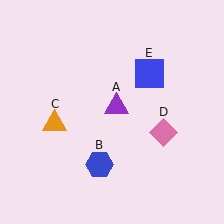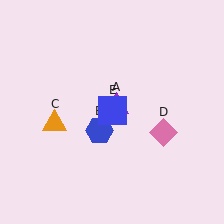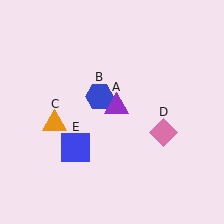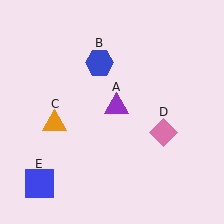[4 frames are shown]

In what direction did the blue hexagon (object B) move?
The blue hexagon (object B) moved up.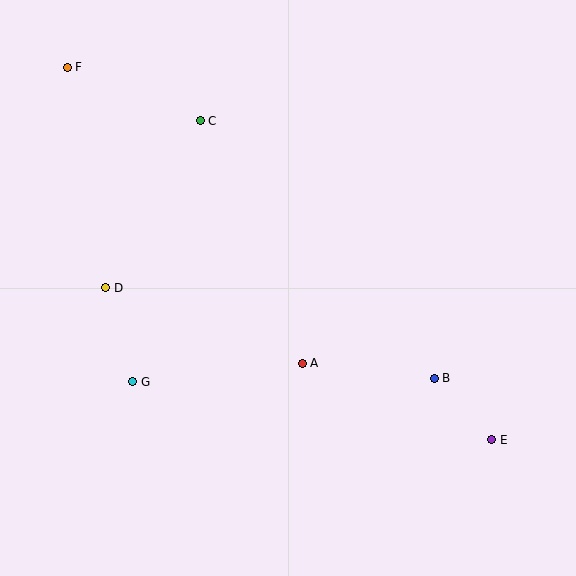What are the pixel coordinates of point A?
Point A is at (302, 363).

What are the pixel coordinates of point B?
Point B is at (434, 378).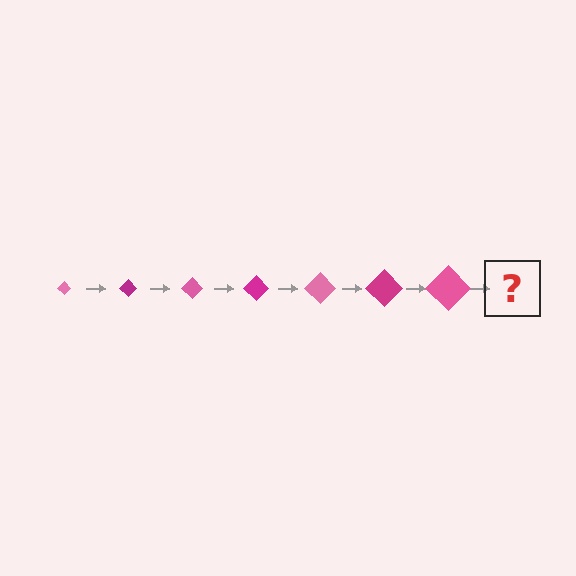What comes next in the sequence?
The next element should be a magenta diamond, larger than the previous one.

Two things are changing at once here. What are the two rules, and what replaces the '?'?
The two rules are that the diamond grows larger each step and the color cycles through pink and magenta. The '?' should be a magenta diamond, larger than the previous one.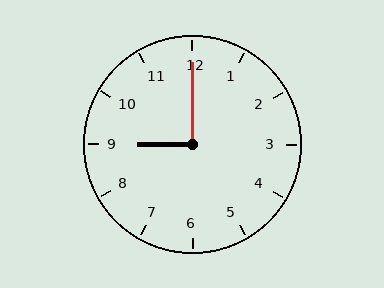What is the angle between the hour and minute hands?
Approximately 90 degrees.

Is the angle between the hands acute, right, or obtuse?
It is right.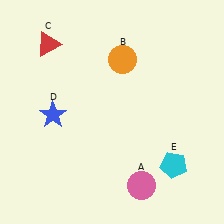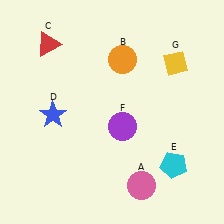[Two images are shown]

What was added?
A purple circle (F), a yellow diamond (G) were added in Image 2.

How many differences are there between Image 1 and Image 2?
There are 2 differences between the two images.